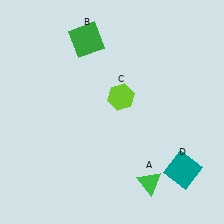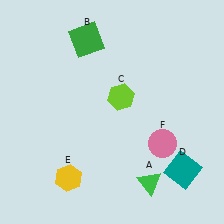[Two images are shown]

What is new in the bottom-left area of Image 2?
A yellow hexagon (E) was added in the bottom-left area of Image 2.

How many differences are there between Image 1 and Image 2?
There are 2 differences between the two images.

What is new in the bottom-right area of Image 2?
A pink circle (F) was added in the bottom-right area of Image 2.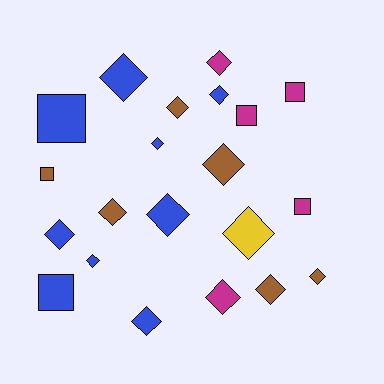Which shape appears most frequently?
Diamond, with 15 objects.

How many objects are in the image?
There are 21 objects.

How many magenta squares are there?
There are 3 magenta squares.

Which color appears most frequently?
Blue, with 9 objects.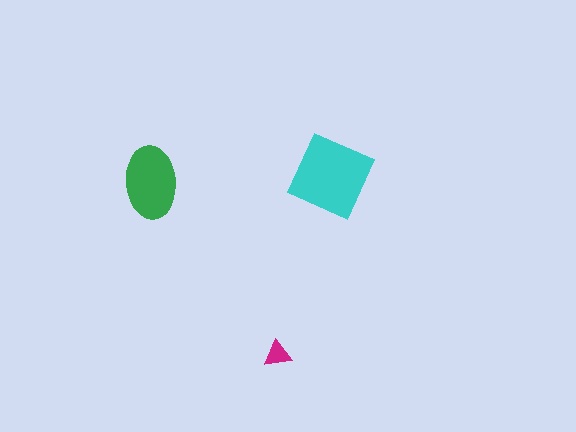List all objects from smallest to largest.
The magenta triangle, the green ellipse, the cyan diamond.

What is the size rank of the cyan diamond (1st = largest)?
1st.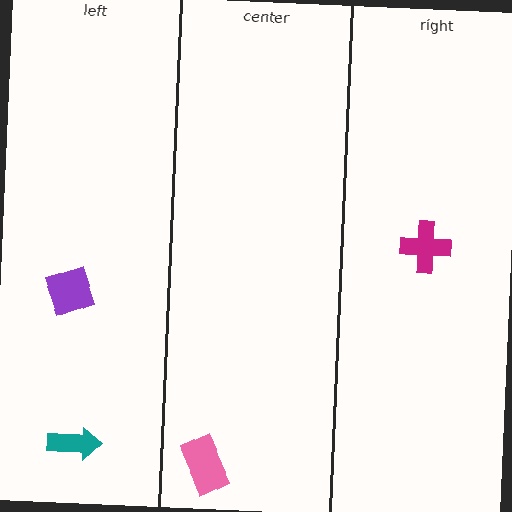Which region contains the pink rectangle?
The center region.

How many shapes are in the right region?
1.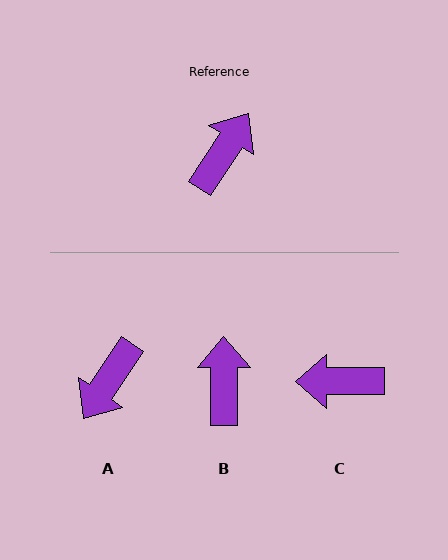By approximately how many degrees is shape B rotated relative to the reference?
Approximately 33 degrees counter-clockwise.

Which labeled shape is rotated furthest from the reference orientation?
A, about 179 degrees away.